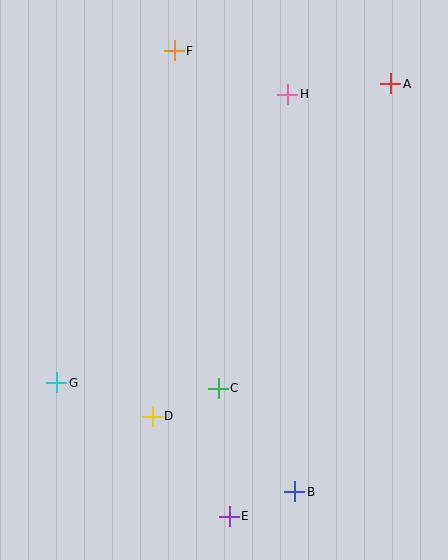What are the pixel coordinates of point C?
Point C is at (218, 388).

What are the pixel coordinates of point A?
Point A is at (391, 84).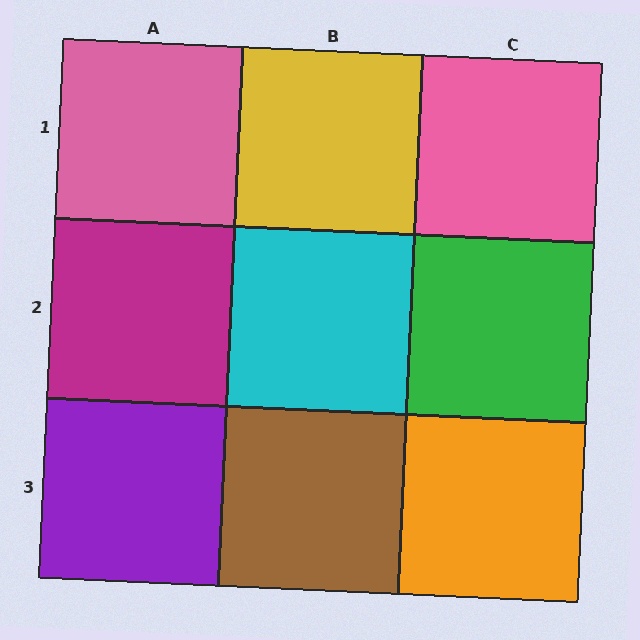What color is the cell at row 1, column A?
Pink.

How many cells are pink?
2 cells are pink.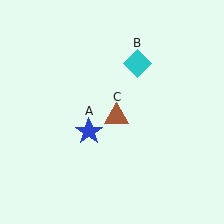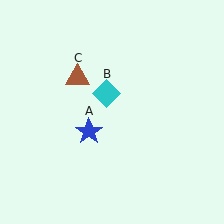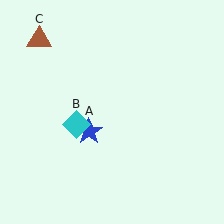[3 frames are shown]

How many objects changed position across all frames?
2 objects changed position: cyan diamond (object B), brown triangle (object C).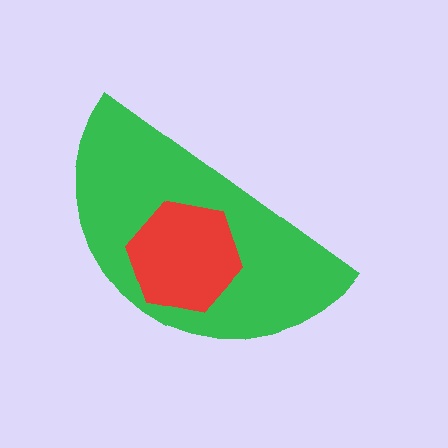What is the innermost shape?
The red hexagon.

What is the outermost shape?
The green semicircle.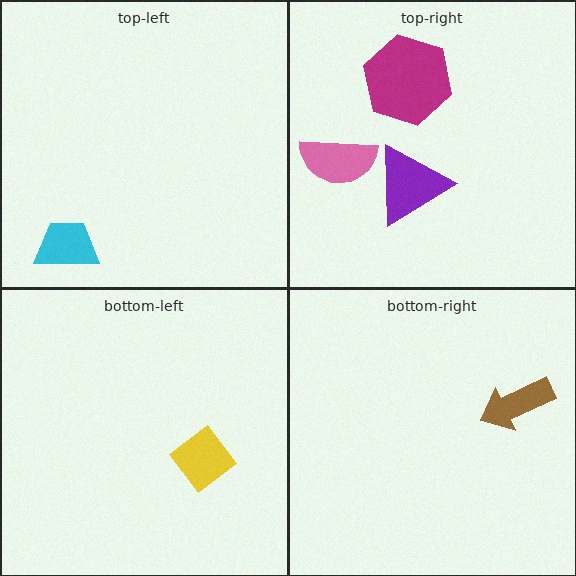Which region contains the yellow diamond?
The bottom-left region.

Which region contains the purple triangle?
The top-right region.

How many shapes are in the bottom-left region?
1.